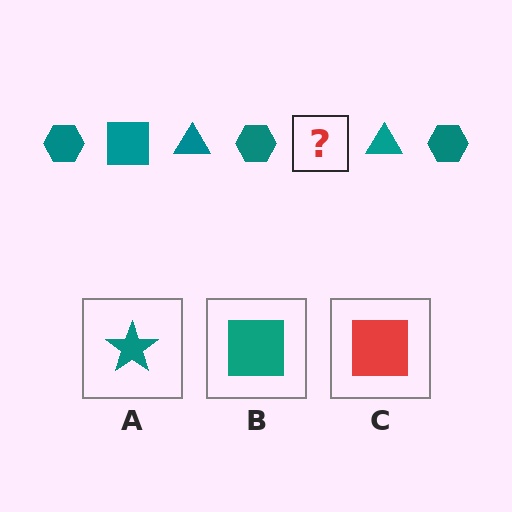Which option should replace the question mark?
Option B.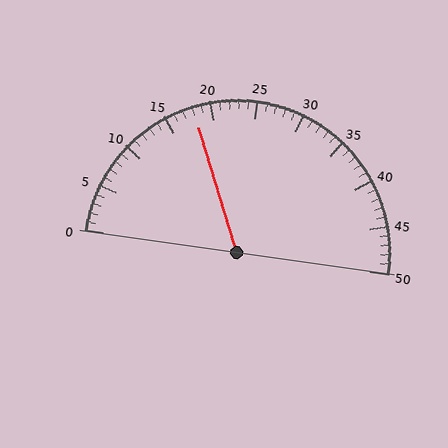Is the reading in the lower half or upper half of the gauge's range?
The reading is in the lower half of the range (0 to 50).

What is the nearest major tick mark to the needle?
The nearest major tick mark is 20.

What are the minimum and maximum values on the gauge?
The gauge ranges from 0 to 50.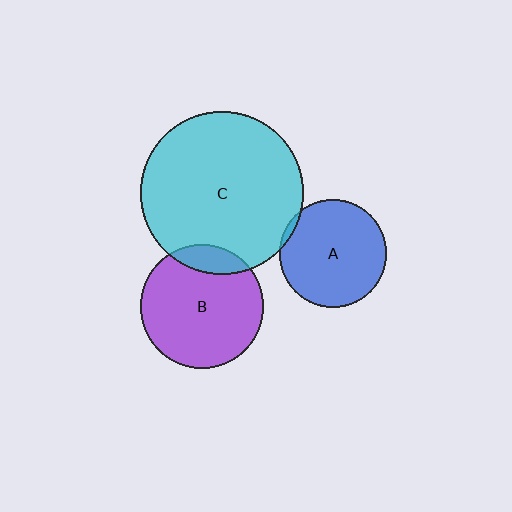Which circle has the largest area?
Circle C (cyan).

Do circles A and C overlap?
Yes.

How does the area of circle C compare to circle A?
Approximately 2.3 times.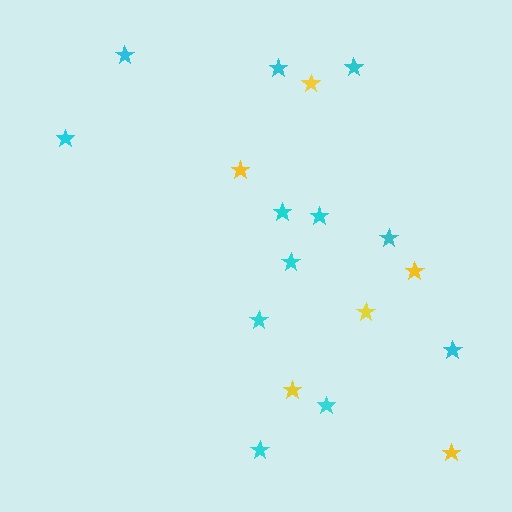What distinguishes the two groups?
There are 2 groups: one group of cyan stars (12) and one group of yellow stars (6).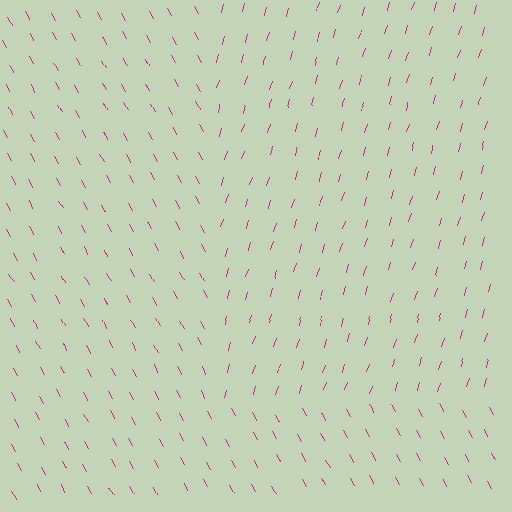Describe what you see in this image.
The image is filled with small magenta line segments. A rectangle region in the image has lines oriented differently from the surrounding lines, creating a visible texture boundary.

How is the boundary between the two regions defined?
The boundary is defined purely by a change in line orientation (approximately 45 degrees difference). All lines are the same color and thickness.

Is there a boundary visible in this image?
Yes, there is a texture boundary formed by a change in line orientation.